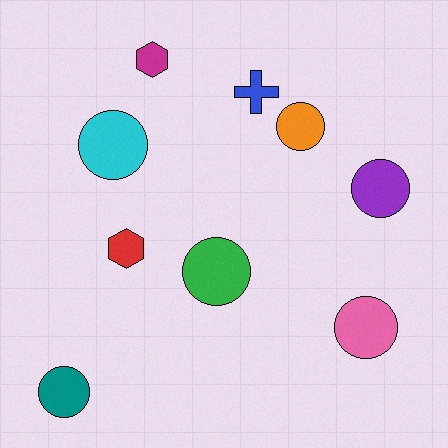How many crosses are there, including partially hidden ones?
There is 1 cross.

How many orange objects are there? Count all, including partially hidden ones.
There is 1 orange object.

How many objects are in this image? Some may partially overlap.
There are 9 objects.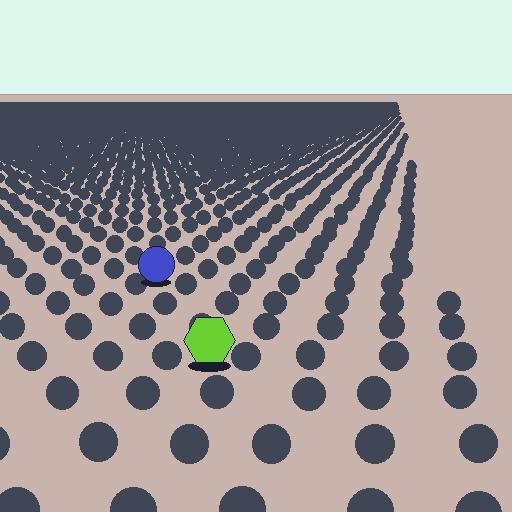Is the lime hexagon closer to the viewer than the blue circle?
Yes. The lime hexagon is closer — you can tell from the texture gradient: the ground texture is coarser near it.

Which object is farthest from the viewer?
The blue circle is farthest from the viewer. It appears smaller and the ground texture around it is denser.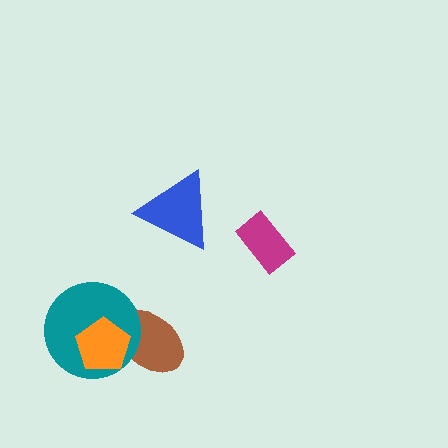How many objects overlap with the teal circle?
2 objects overlap with the teal circle.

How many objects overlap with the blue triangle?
0 objects overlap with the blue triangle.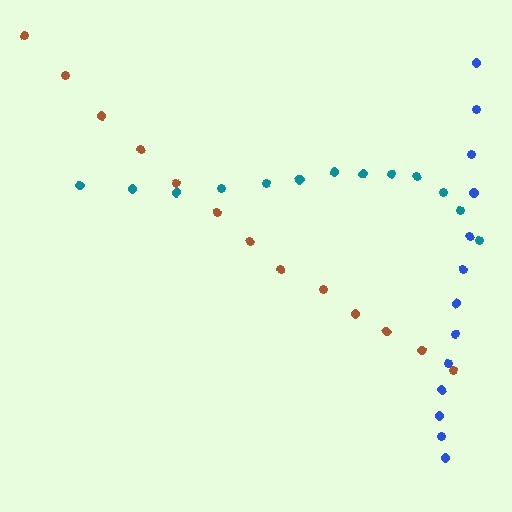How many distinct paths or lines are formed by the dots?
There are 3 distinct paths.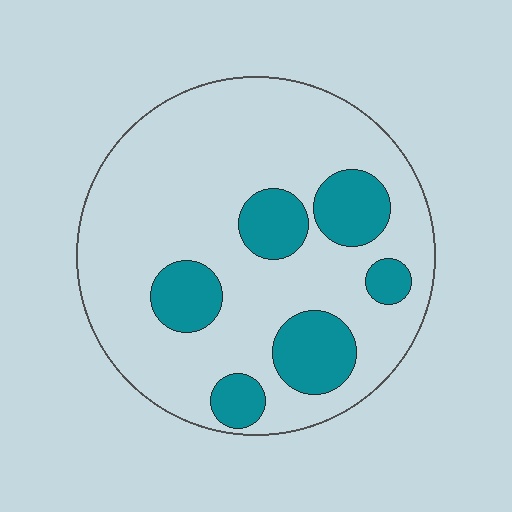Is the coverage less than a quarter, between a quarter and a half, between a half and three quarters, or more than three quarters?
Less than a quarter.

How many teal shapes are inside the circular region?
6.